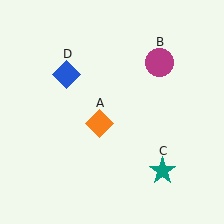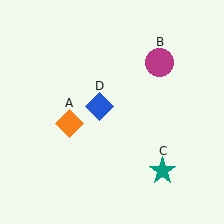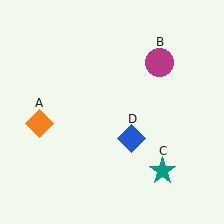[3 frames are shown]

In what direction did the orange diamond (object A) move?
The orange diamond (object A) moved left.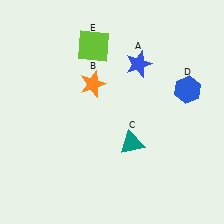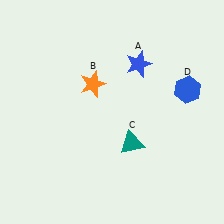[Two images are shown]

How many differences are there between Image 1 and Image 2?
There is 1 difference between the two images.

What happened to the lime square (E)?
The lime square (E) was removed in Image 2. It was in the top-left area of Image 1.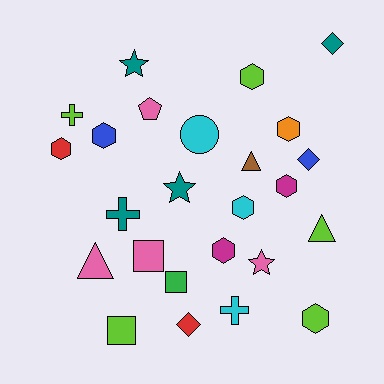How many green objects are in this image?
There is 1 green object.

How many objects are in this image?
There are 25 objects.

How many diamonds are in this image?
There are 3 diamonds.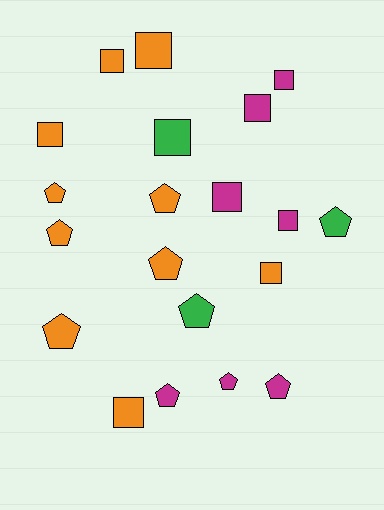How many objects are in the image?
There are 20 objects.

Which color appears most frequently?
Orange, with 10 objects.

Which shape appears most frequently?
Square, with 10 objects.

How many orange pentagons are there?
There are 5 orange pentagons.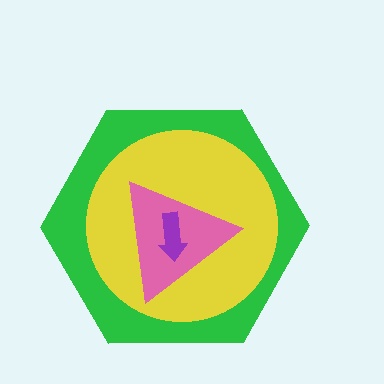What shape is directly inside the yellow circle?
The pink triangle.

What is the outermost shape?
The green hexagon.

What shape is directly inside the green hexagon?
The yellow circle.